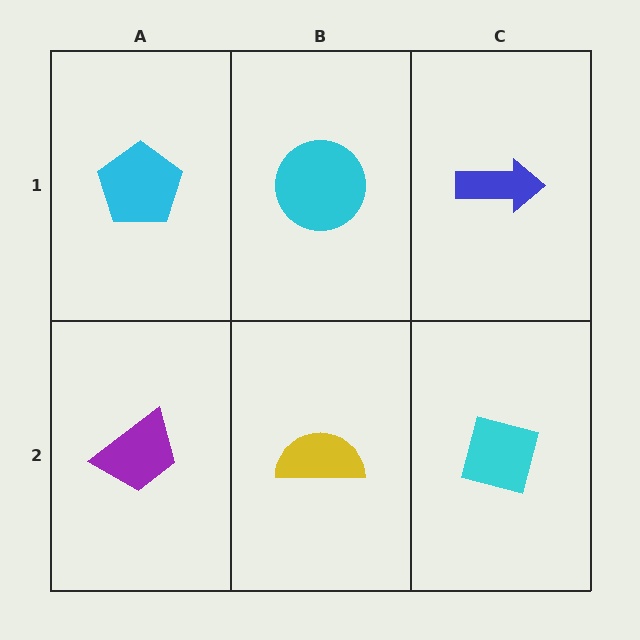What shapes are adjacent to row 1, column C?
A cyan square (row 2, column C), a cyan circle (row 1, column B).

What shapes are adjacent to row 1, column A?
A purple trapezoid (row 2, column A), a cyan circle (row 1, column B).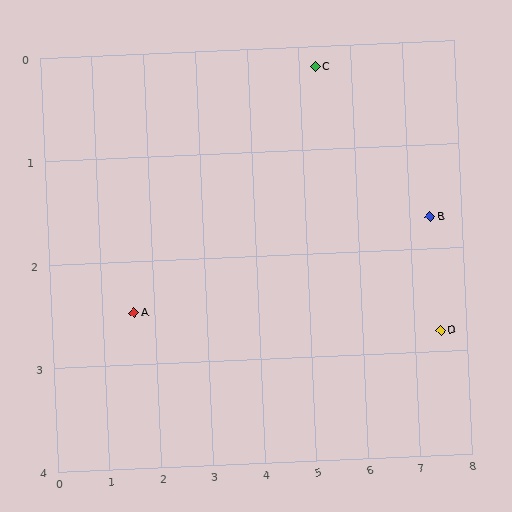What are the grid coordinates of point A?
Point A is at approximately (1.6, 2.5).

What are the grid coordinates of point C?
Point C is at approximately (5.3, 0.2).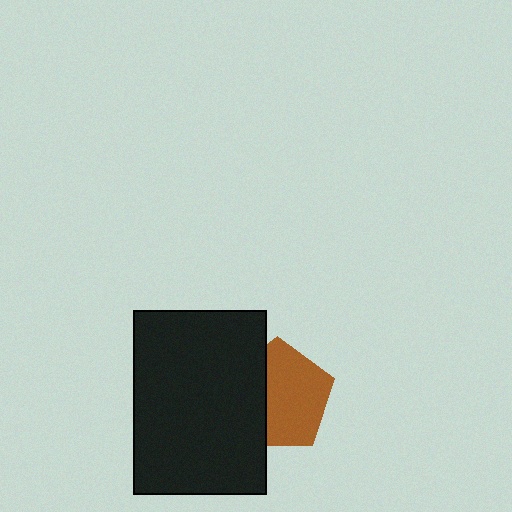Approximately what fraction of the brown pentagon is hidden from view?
Roughly 38% of the brown pentagon is hidden behind the black rectangle.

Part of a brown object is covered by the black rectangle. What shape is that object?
It is a pentagon.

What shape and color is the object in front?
The object in front is a black rectangle.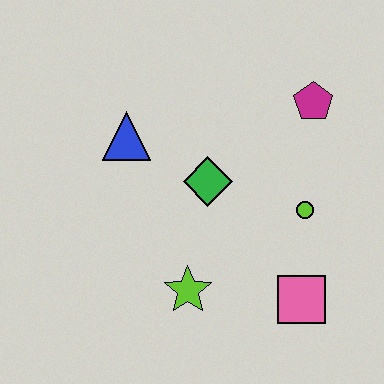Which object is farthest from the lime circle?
The blue triangle is farthest from the lime circle.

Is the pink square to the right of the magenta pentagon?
No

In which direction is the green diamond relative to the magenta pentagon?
The green diamond is to the left of the magenta pentagon.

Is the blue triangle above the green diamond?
Yes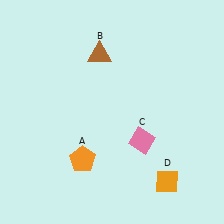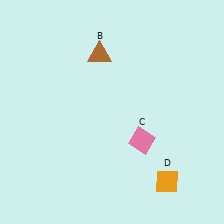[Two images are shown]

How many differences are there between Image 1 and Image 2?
There is 1 difference between the two images.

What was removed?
The orange pentagon (A) was removed in Image 2.